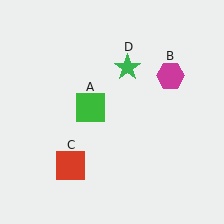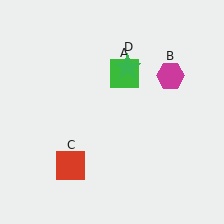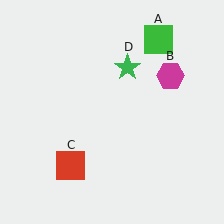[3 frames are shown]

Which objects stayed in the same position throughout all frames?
Magenta hexagon (object B) and red square (object C) and green star (object D) remained stationary.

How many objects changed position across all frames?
1 object changed position: green square (object A).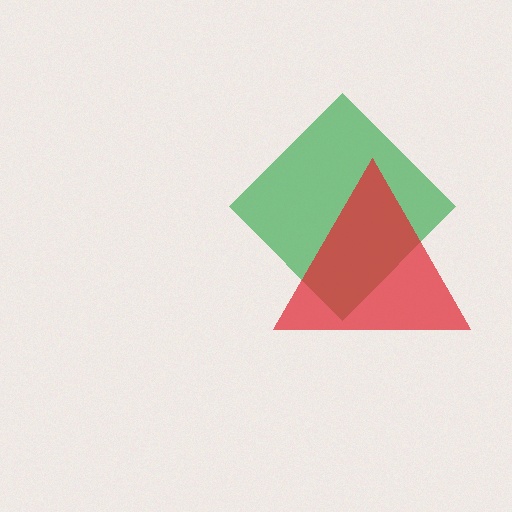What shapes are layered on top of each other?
The layered shapes are: a green diamond, a red triangle.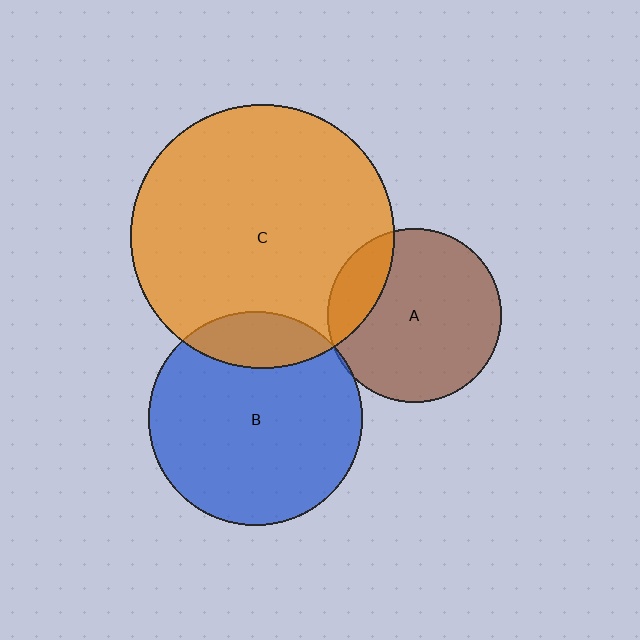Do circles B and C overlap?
Yes.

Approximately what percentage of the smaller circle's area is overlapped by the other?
Approximately 15%.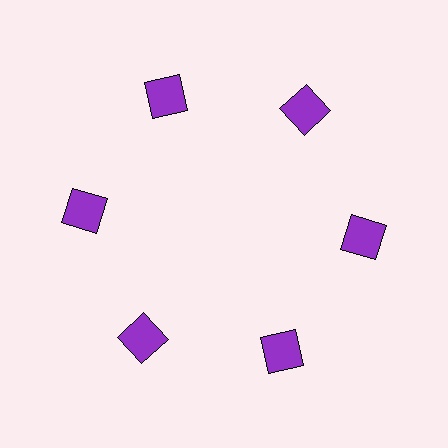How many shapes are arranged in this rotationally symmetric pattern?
There are 6 shapes, arranged in 6 groups of 1.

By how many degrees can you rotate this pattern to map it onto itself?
The pattern maps onto itself every 60 degrees of rotation.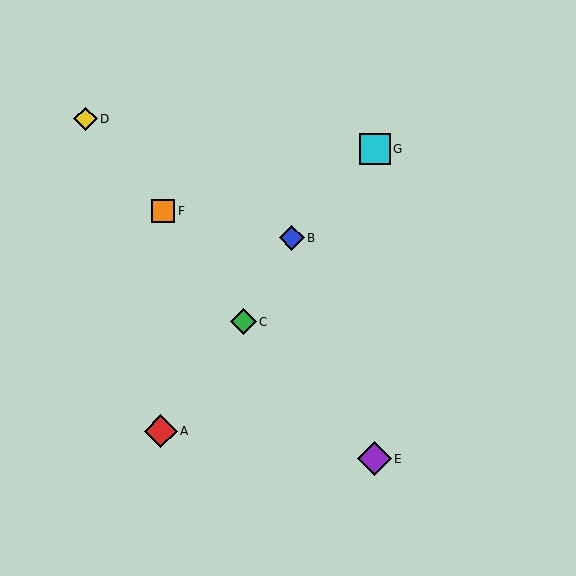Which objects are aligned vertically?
Objects E, G are aligned vertically.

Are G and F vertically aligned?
No, G is at x≈375 and F is at x≈163.